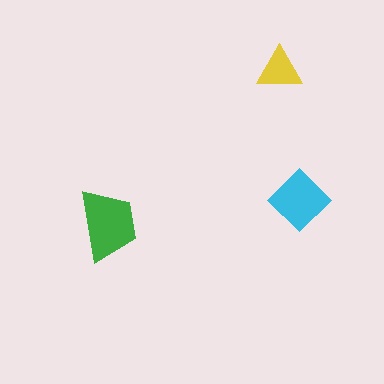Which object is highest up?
The yellow triangle is topmost.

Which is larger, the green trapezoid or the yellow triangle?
The green trapezoid.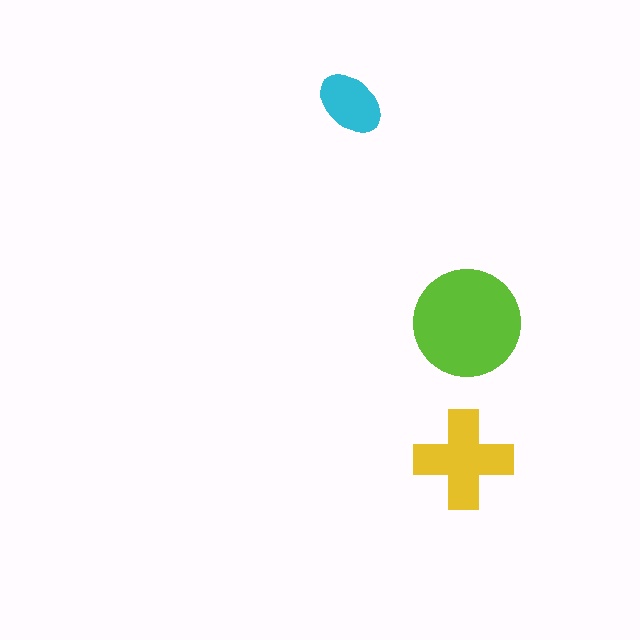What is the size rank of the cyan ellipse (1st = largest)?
3rd.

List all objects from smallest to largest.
The cyan ellipse, the yellow cross, the lime circle.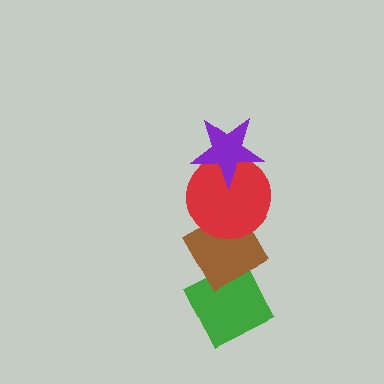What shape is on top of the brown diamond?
The red circle is on top of the brown diamond.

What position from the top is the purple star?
The purple star is 1st from the top.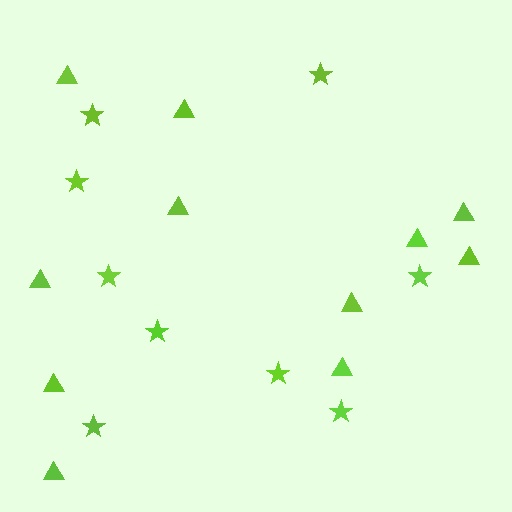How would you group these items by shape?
There are 2 groups: one group of stars (9) and one group of triangles (11).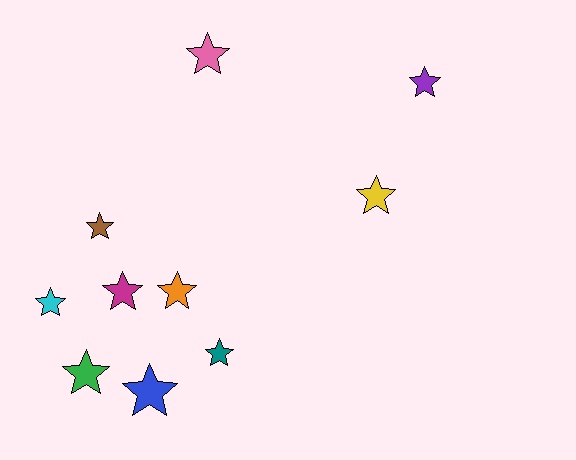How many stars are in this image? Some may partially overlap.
There are 10 stars.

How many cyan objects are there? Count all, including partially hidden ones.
There is 1 cyan object.